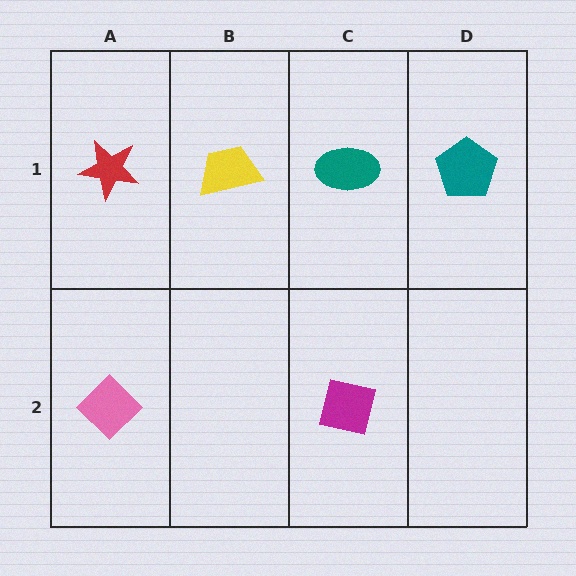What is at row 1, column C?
A teal ellipse.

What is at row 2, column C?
A magenta square.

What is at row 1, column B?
A yellow trapezoid.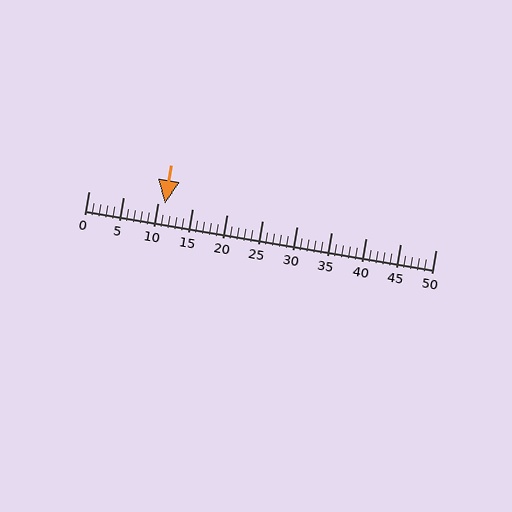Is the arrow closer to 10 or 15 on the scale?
The arrow is closer to 10.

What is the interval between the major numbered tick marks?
The major tick marks are spaced 5 units apart.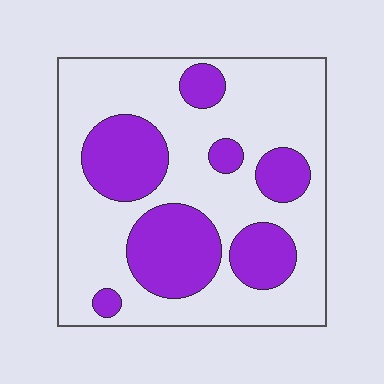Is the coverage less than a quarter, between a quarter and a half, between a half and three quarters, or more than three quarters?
Between a quarter and a half.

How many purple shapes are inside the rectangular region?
7.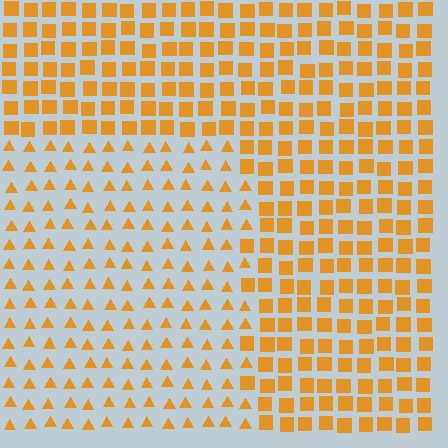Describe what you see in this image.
The image is filled with small orange elements arranged in a uniform grid. A rectangle-shaped region contains triangles, while the surrounding area contains squares. The boundary is defined purely by the change in element shape.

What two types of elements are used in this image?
The image uses triangles inside the rectangle region and squares outside it.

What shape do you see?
I see a rectangle.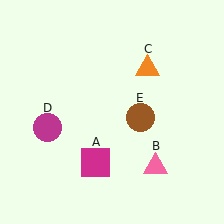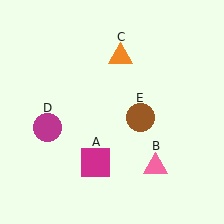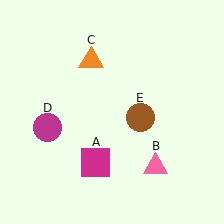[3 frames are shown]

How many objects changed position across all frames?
1 object changed position: orange triangle (object C).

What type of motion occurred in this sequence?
The orange triangle (object C) rotated counterclockwise around the center of the scene.